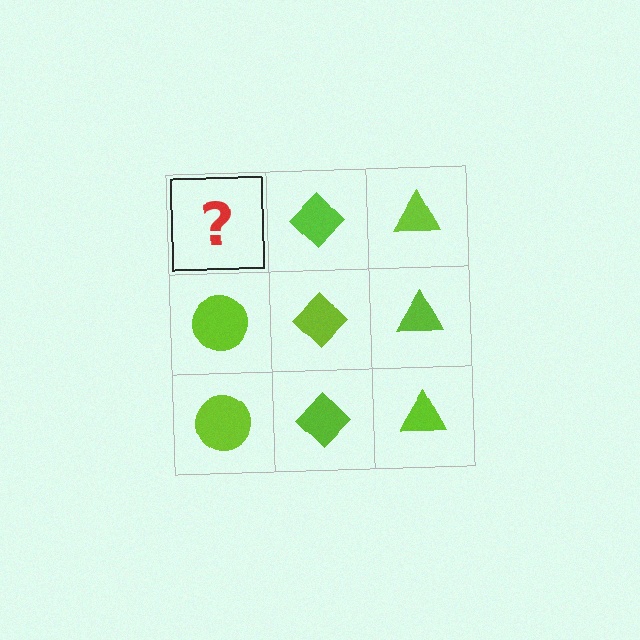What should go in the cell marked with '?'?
The missing cell should contain a lime circle.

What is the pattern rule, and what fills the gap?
The rule is that each column has a consistent shape. The gap should be filled with a lime circle.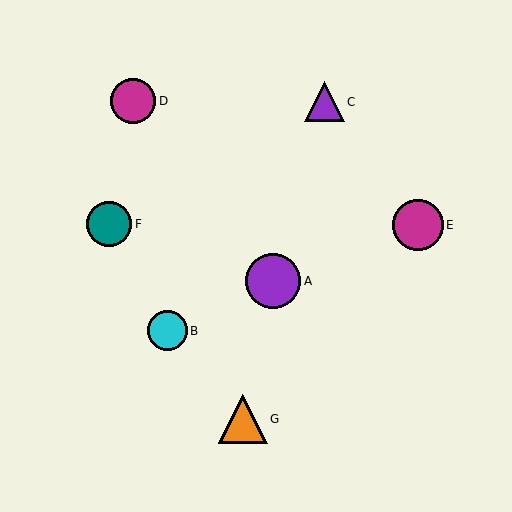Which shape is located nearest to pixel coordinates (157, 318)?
The cyan circle (labeled B) at (167, 331) is nearest to that location.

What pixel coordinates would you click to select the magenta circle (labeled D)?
Click at (133, 101) to select the magenta circle D.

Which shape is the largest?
The purple circle (labeled A) is the largest.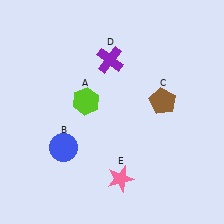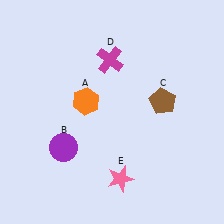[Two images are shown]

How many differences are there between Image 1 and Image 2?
There are 3 differences between the two images.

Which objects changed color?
A changed from lime to orange. B changed from blue to purple. D changed from purple to magenta.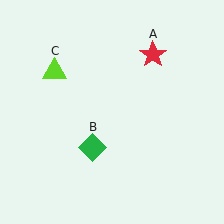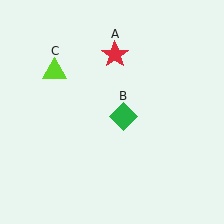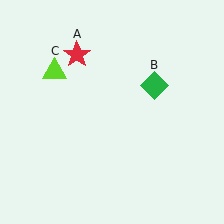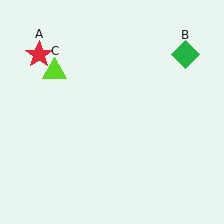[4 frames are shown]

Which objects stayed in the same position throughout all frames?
Lime triangle (object C) remained stationary.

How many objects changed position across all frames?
2 objects changed position: red star (object A), green diamond (object B).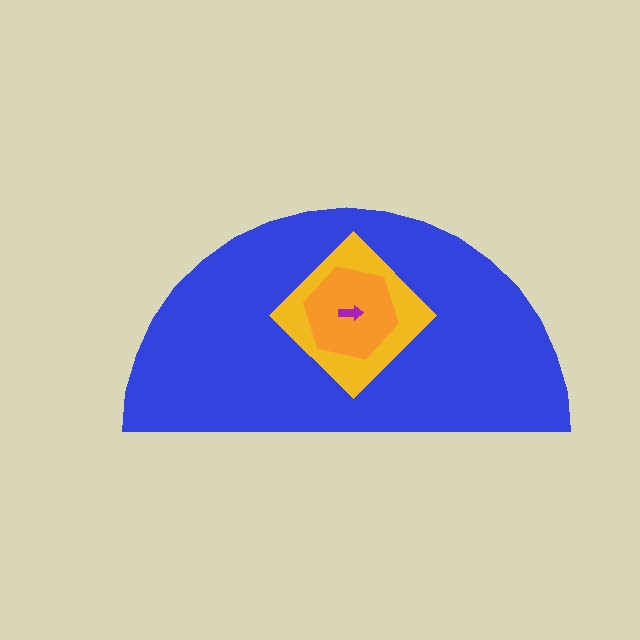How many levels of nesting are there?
4.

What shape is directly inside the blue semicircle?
The yellow diamond.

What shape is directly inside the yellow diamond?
The orange hexagon.